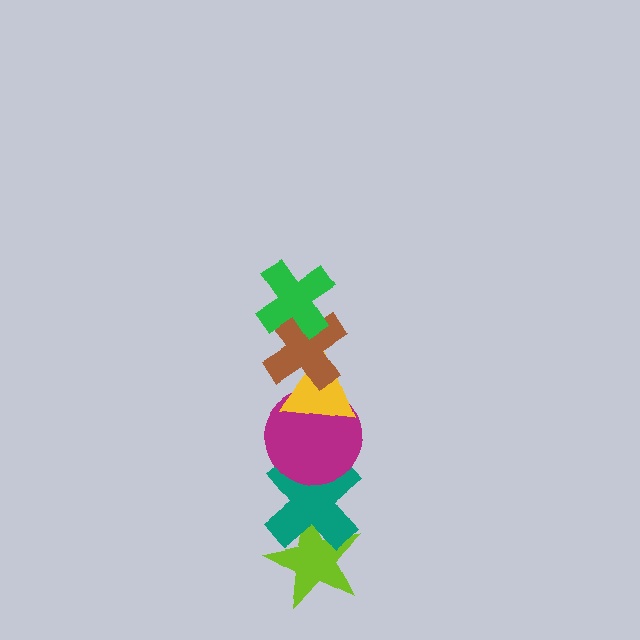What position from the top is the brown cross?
The brown cross is 2nd from the top.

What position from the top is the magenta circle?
The magenta circle is 4th from the top.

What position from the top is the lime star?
The lime star is 6th from the top.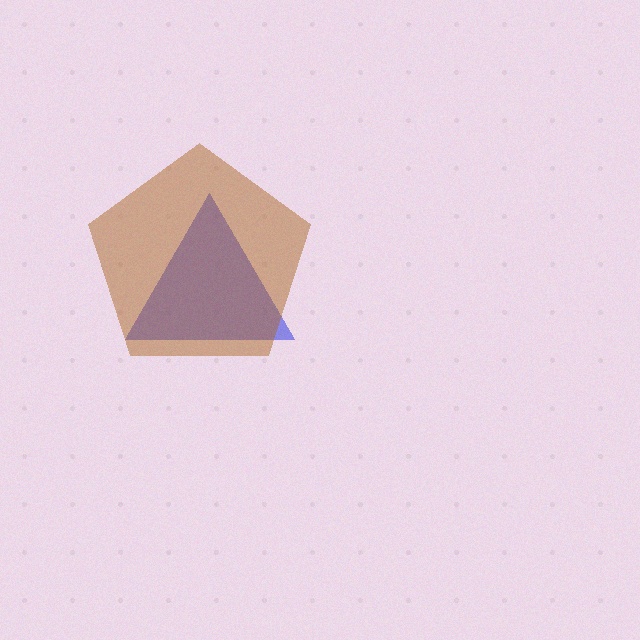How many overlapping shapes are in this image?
There are 2 overlapping shapes in the image.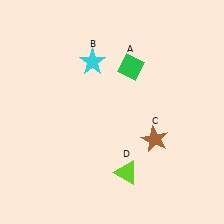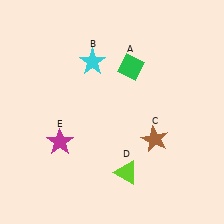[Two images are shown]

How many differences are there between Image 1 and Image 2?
There is 1 difference between the two images.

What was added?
A magenta star (E) was added in Image 2.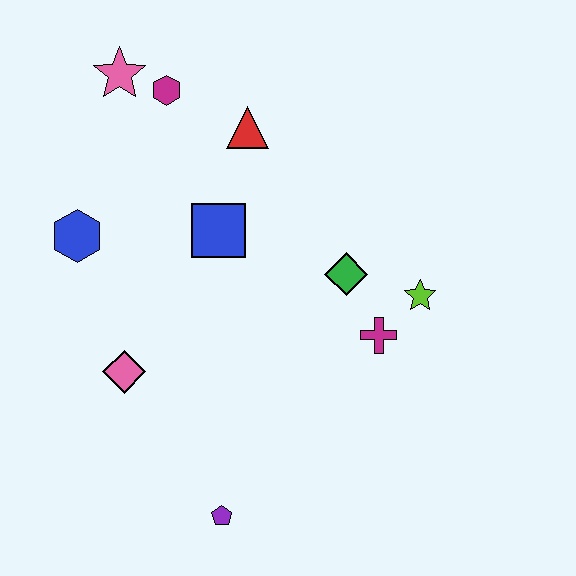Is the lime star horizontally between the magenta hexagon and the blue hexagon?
No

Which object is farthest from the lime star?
The pink star is farthest from the lime star.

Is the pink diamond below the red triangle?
Yes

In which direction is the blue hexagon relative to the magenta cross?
The blue hexagon is to the left of the magenta cross.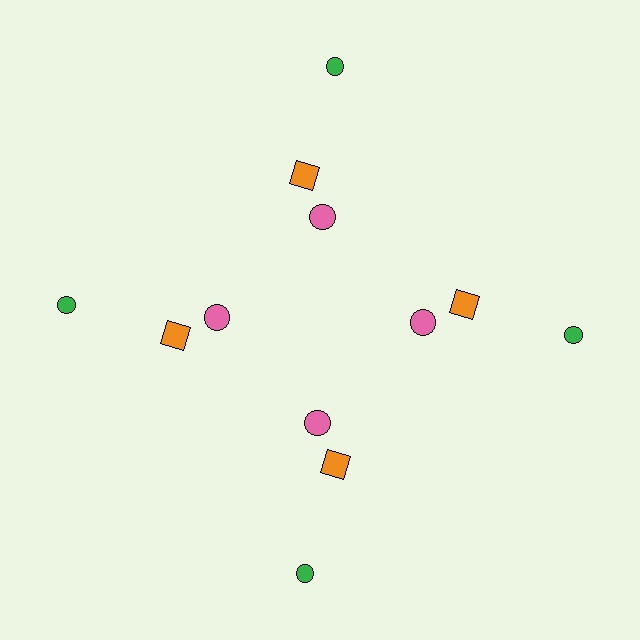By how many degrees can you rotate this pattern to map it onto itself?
The pattern maps onto itself every 90 degrees of rotation.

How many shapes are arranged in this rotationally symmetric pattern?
There are 12 shapes, arranged in 4 groups of 3.